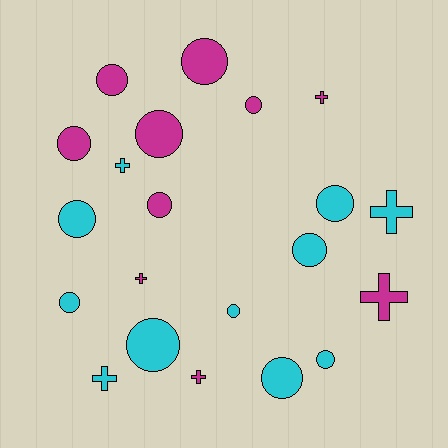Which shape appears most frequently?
Circle, with 14 objects.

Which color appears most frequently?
Cyan, with 11 objects.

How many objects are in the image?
There are 21 objects.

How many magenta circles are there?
There are 6 magenta circles.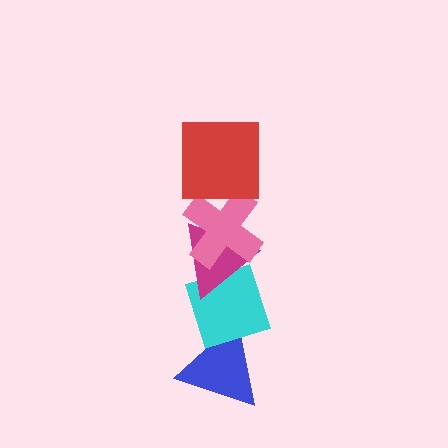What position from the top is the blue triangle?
The blue triangle is 5th from the top.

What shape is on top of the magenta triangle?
The pink cross is on top of the magenta triangle.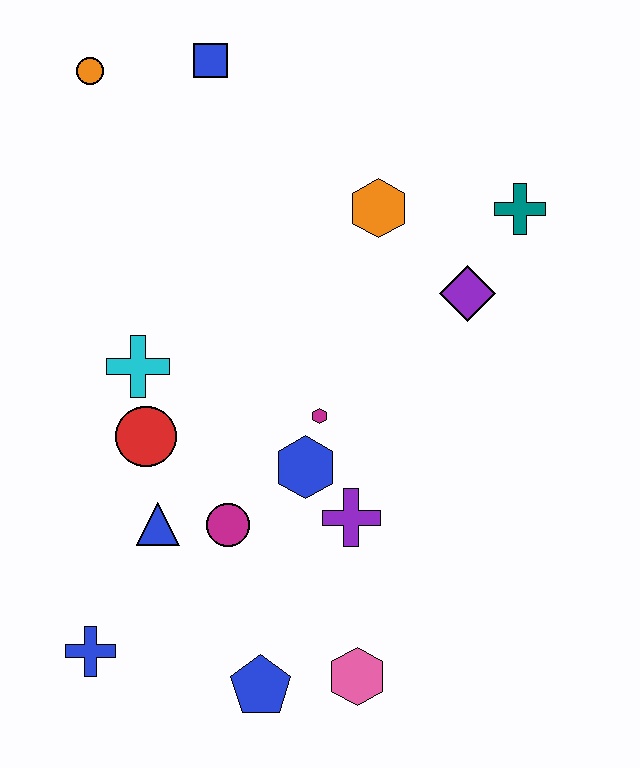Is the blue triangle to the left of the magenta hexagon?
Yes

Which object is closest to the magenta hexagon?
The blue hexagon is closest to the magenta hexagon.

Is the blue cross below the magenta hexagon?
Yes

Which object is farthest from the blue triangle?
The teal cross is farthest from the blue triangle.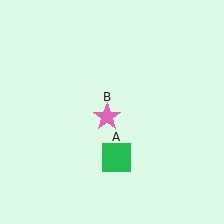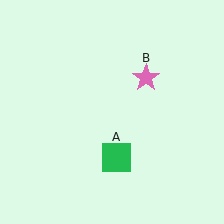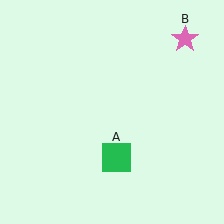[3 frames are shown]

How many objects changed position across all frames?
1 object changed position: pink star (object B).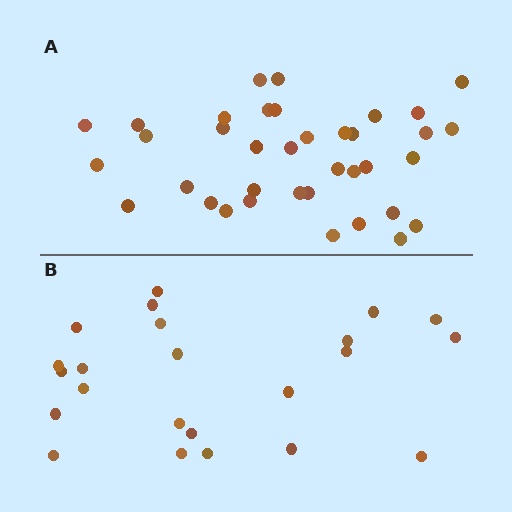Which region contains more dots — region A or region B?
Region A (the top region) has more dots.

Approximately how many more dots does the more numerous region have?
Region A has approximately 15 more dots than region B.